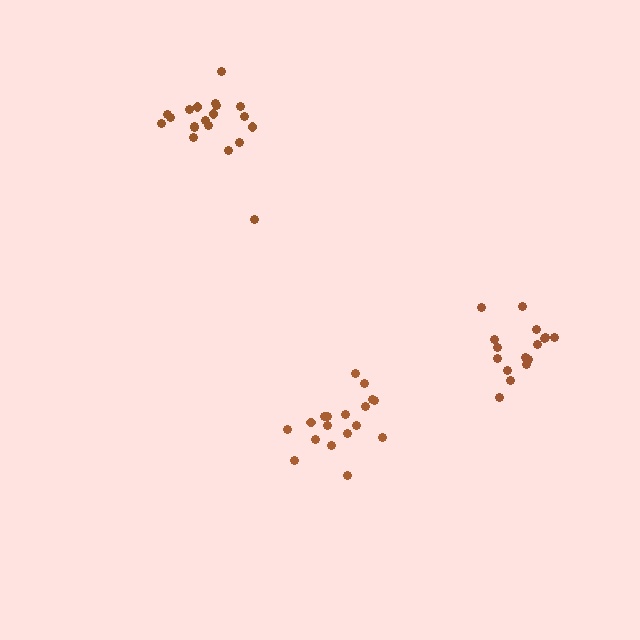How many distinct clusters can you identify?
There are 3 distinct clusters.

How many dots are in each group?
Group 1: 20 dots, Group 2: 18 dots, Group 3: 16 dots (54 total).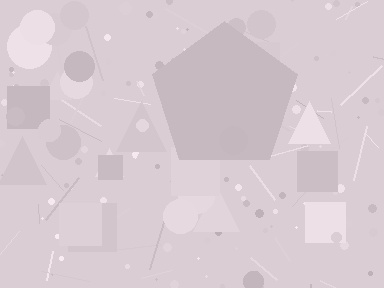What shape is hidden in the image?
A pentagon is hidden in the image.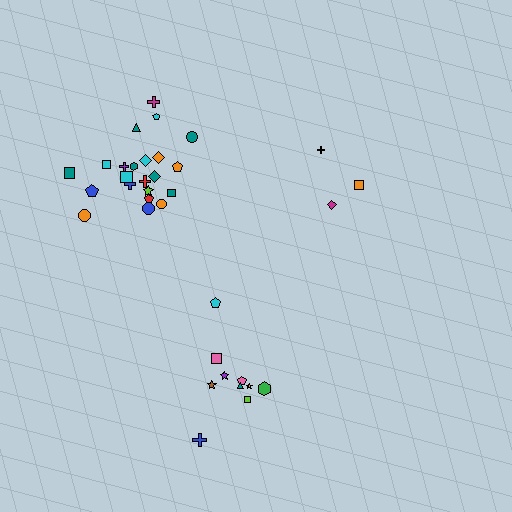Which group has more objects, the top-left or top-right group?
The top-left group.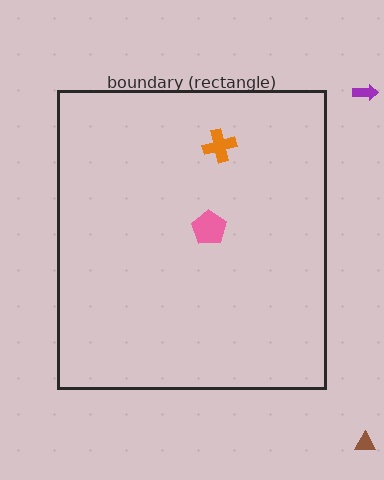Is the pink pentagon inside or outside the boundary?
Inside.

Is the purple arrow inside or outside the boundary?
Outside.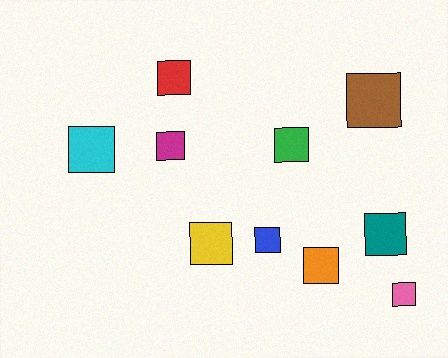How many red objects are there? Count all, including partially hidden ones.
There is 1 red object.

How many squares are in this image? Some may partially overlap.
There are 10 squares.